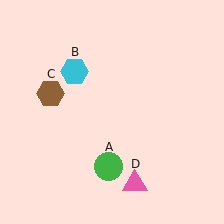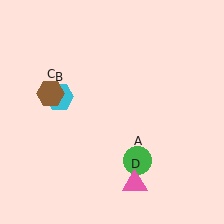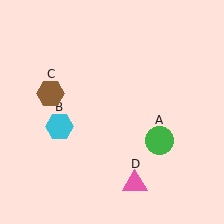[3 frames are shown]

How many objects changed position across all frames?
2 objects changed position: green circle (object A), cyan hexagon (object B).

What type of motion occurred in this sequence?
The green circle (object A), cyan hexagon (object B) rotated counterclockwise around the center of the scene.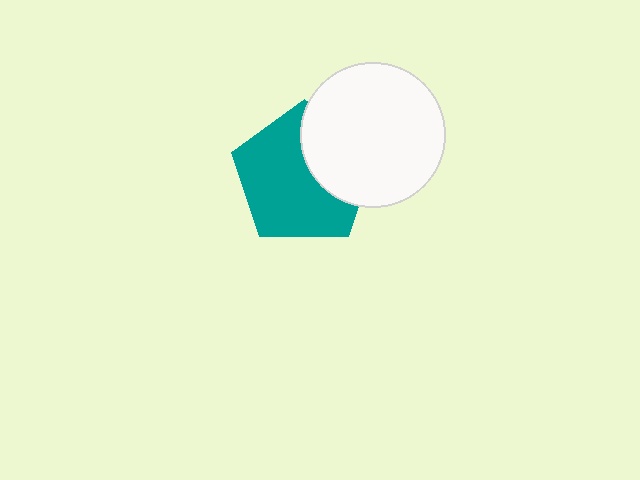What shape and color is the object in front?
The object in front is a white circle.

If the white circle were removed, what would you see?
You would see the complete teal pentagon.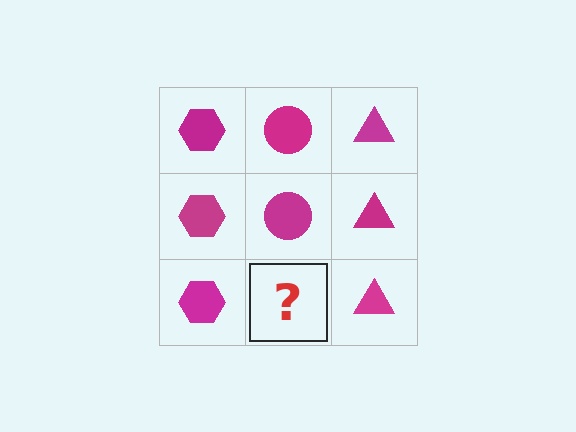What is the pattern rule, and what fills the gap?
The rule is that each column has a consistent shape. The gap should be filled with a magenta circle.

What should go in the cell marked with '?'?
The missing cell should contain a magenta circle.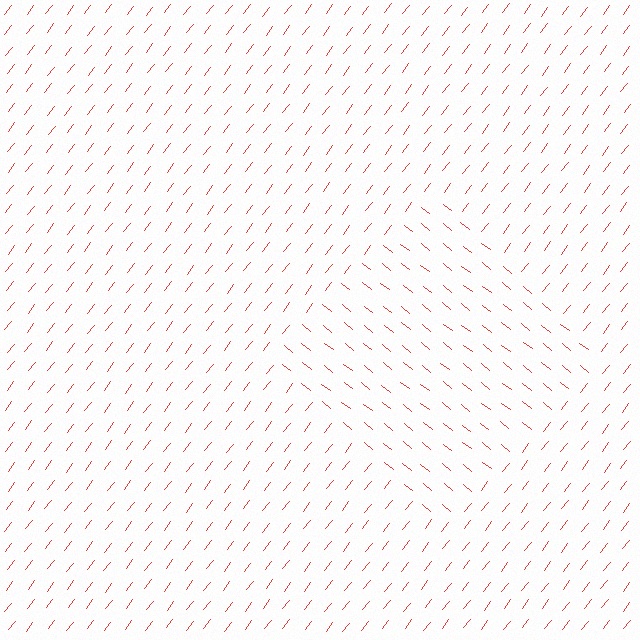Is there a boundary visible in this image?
Yes, there is a texture boundary formed by a change in line orientation.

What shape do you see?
I see a diamond.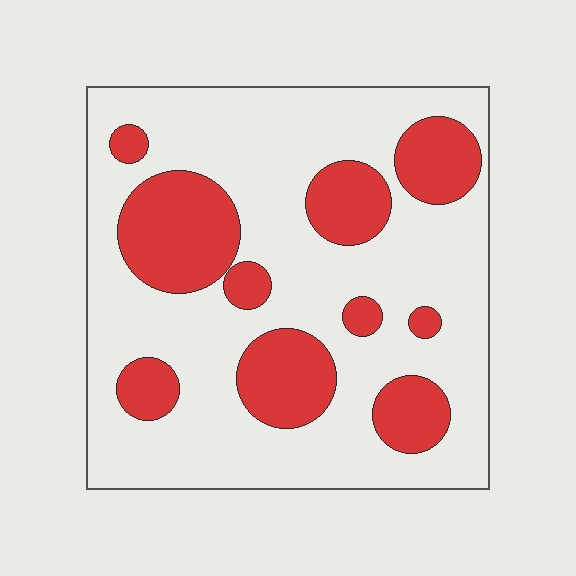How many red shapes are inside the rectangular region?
10.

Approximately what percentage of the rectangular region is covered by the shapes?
Approximately 30%.